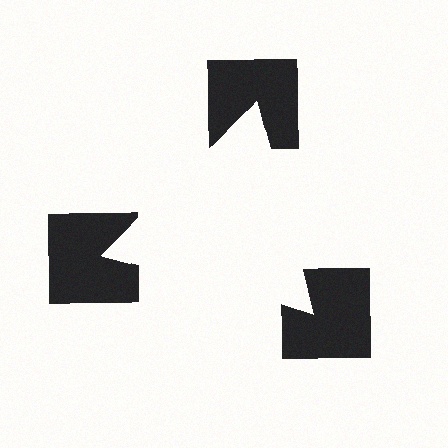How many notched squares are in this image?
There are 3 — one at each vertex of the illusory triangle.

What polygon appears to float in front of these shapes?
An illusory triangle — its edges are inferred from the aligned wedge cuts in the notched squares, not physically drawn.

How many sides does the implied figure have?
3 sides.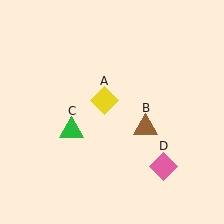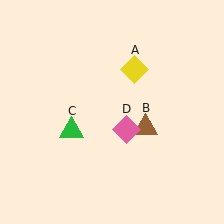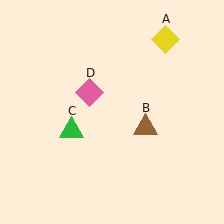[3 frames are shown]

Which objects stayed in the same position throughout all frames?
Brown triangle (object B) and green triangle (object C) remained stationary.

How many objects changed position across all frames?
2 objects changed position: yellow diamond (object A), pink diamond (object D).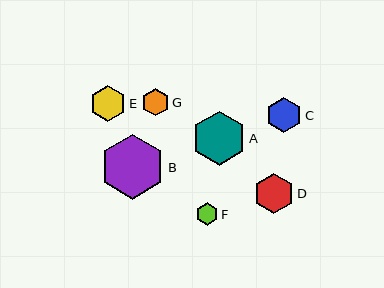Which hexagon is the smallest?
Hexagon F is the smallest with a size of approximately 22 pixels.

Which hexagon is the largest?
Hexagon B is the largest with a size of approximately 65 pixels.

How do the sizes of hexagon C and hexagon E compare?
Hexagon C and hexagon E are approximately the same size.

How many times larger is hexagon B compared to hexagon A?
Hexagon B is approximately 1.2 times the size of hexagon A.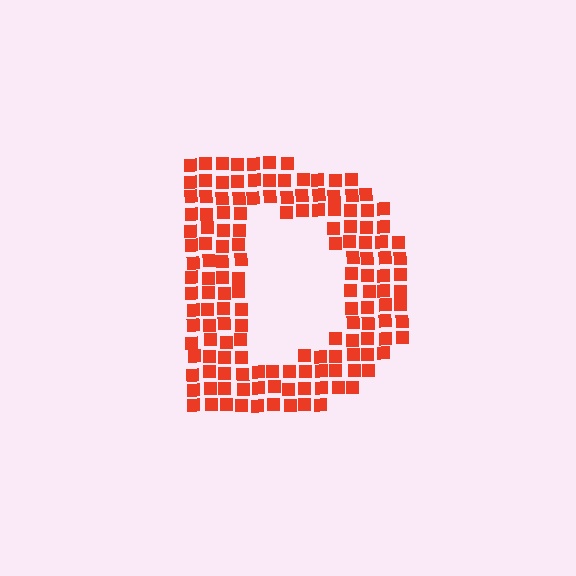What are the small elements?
The small elements are squares.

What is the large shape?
The large shape is the letter D.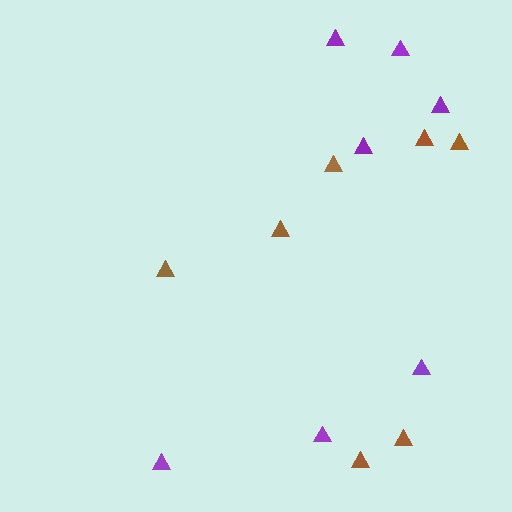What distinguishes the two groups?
There are 2 groups: one group of brown triangles (7) and one group of purple triangles (7).